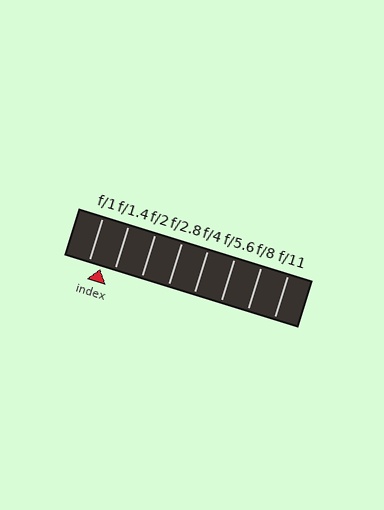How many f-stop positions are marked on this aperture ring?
There are 8 f-stop positions marked.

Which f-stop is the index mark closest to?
The index mark is closest to f/1.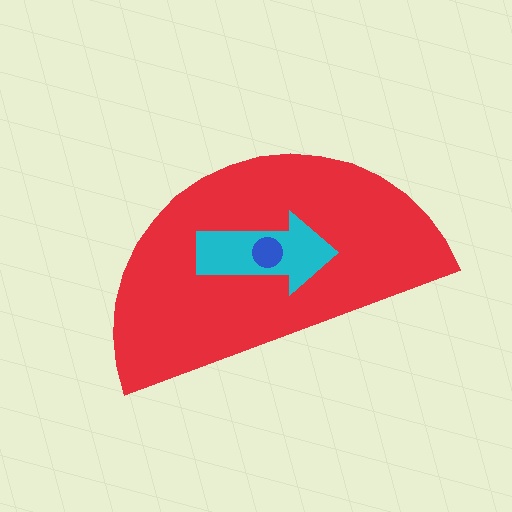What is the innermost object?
The blue circle.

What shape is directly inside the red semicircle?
The cyan arrow.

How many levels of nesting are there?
3.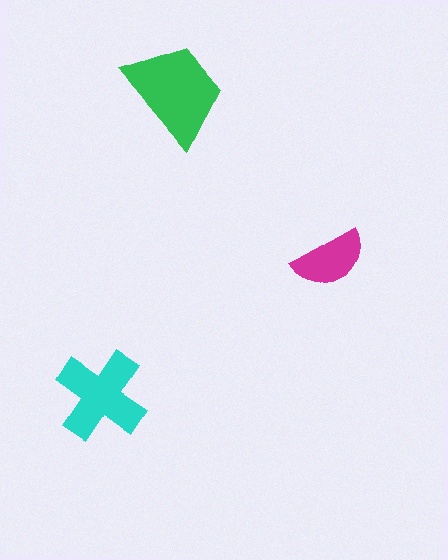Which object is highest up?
The green trapezoid is topmost.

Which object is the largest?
The green trapezoid.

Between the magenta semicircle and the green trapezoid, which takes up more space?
The green trapezoid.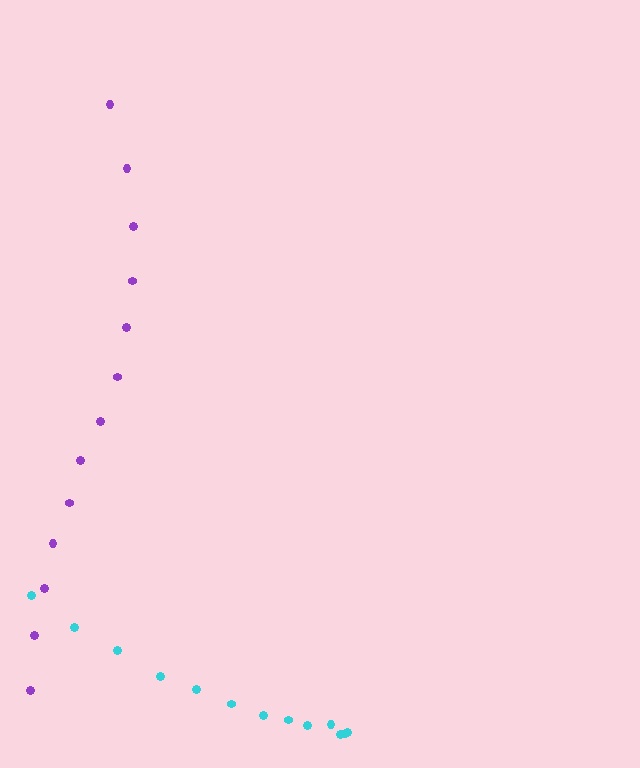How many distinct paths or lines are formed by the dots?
There are 2 distinct paths.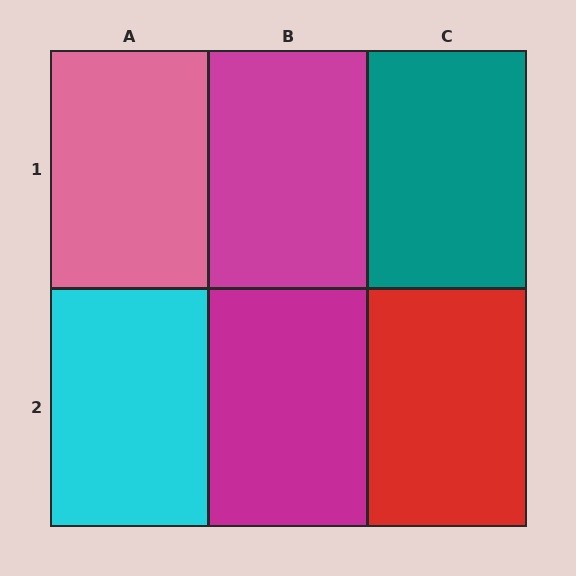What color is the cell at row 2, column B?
Magenta.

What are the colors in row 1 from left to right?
Pink, magenta, teal.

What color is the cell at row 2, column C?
Red.